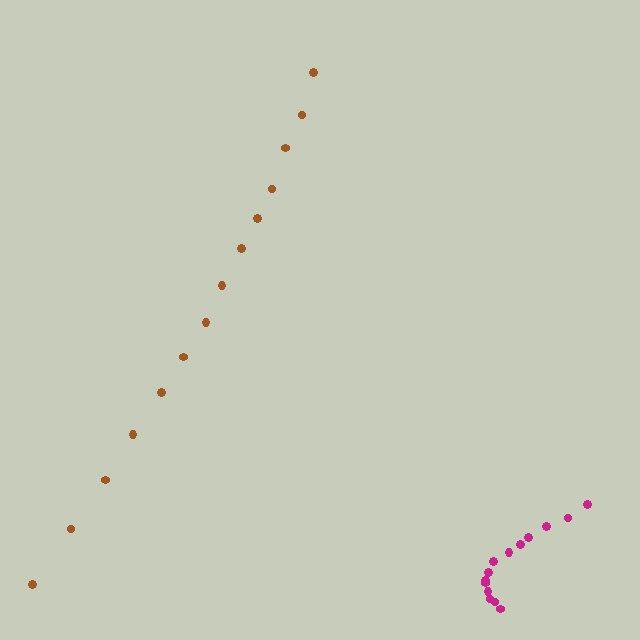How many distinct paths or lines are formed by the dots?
There are 2 distinct paths.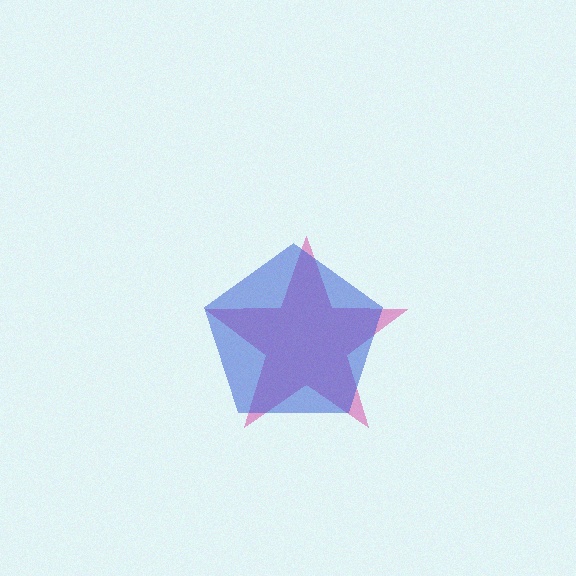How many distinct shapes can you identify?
There are 2 distinct shapes: a magenta star, a blue pentagon.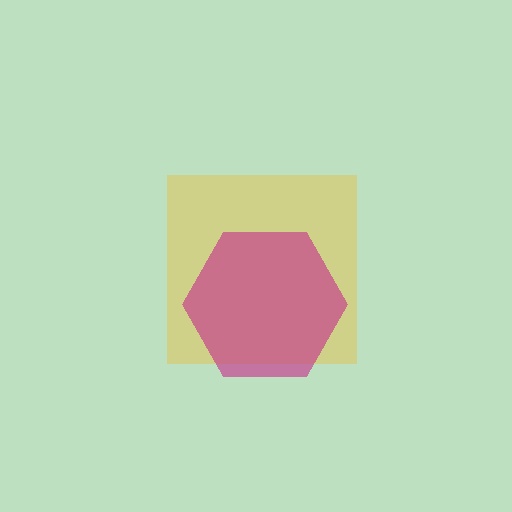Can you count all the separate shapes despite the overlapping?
Yes, there are 2 separate shapes.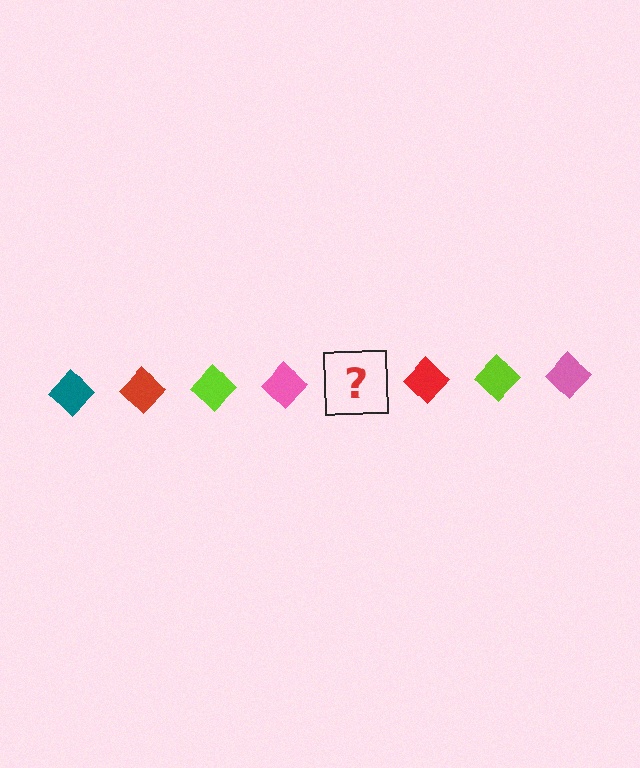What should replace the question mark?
The question mark should be replaced with a teal diamond.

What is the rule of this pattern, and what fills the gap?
The rule is that the pattern cycles through teal, red, lime, pink diamonds. The gap should be filled with a teal diamond.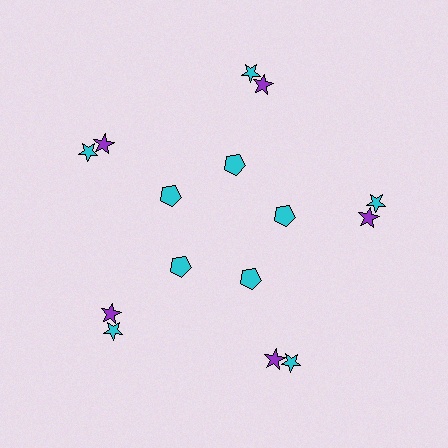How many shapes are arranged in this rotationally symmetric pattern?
There are 15 shapes, arranged in 5 groups of 3.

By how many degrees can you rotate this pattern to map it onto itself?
The pattern maps onto itself every 72 degrees of rotation.